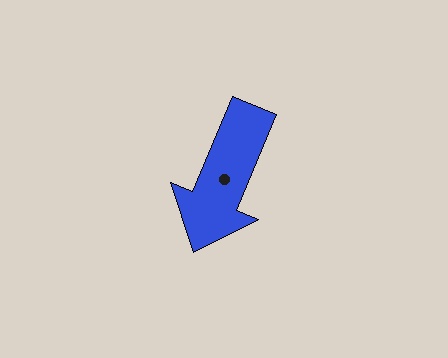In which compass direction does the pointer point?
Southwest.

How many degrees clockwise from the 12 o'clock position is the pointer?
Approximately 203 degrees.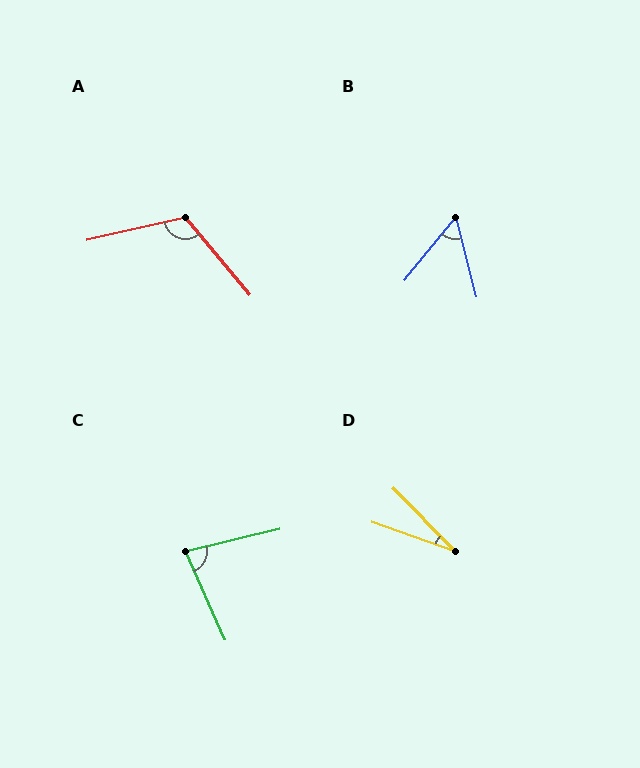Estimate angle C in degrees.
Approximately 80 degrees.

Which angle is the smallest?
D, at approximately 26 degrees.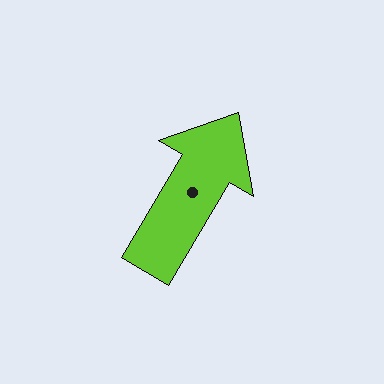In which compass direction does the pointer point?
Northeast.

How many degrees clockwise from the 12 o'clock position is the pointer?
Approximately 31 degrees.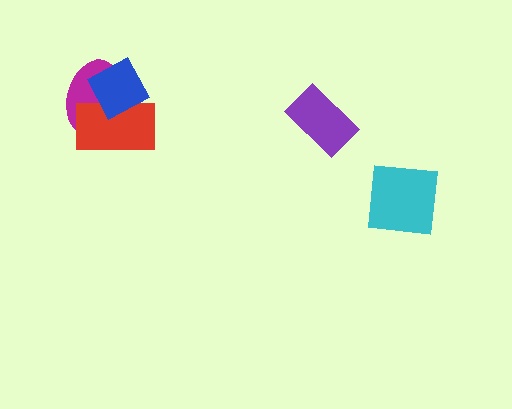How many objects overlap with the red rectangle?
2 objects overlap with the red rectangle.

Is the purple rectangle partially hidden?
No, no other shape covers it.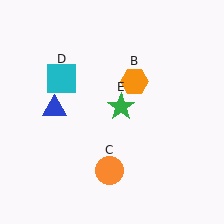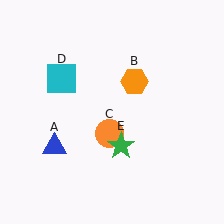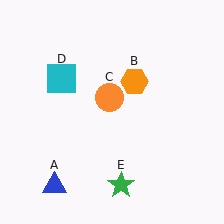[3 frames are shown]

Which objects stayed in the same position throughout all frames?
Orange hexagon (object B) and cyan square (object D) remained stationary.